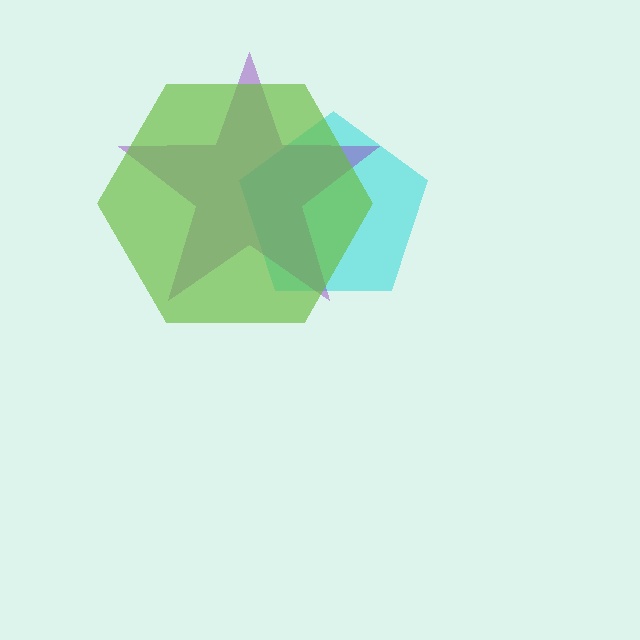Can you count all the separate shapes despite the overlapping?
Yes, there are 3 separate shapes.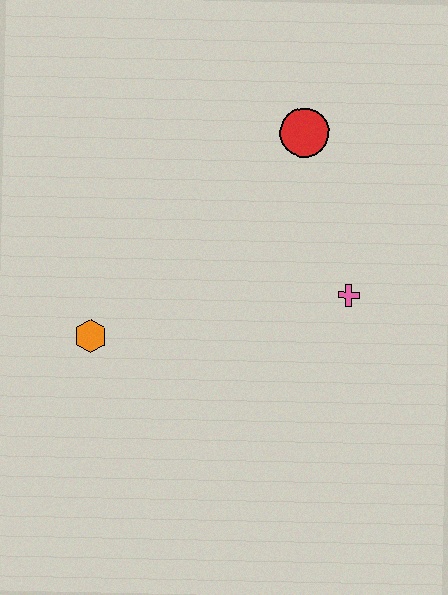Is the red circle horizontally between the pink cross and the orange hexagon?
Yes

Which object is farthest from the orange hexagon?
The red circle is farthest from the orange hexagon.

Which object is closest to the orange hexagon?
The pink cross is closest to the orange hexagon.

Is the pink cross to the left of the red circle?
No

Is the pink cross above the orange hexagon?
Yes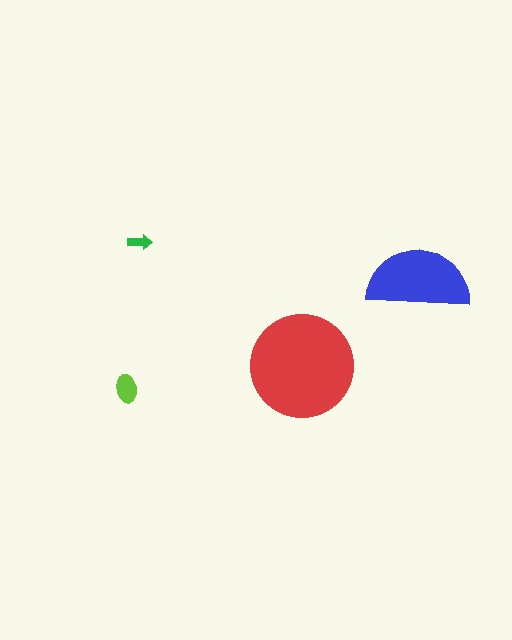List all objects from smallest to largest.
The green arrow, the lime ellipse, the blue semicircle, the red circle.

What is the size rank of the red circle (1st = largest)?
1st.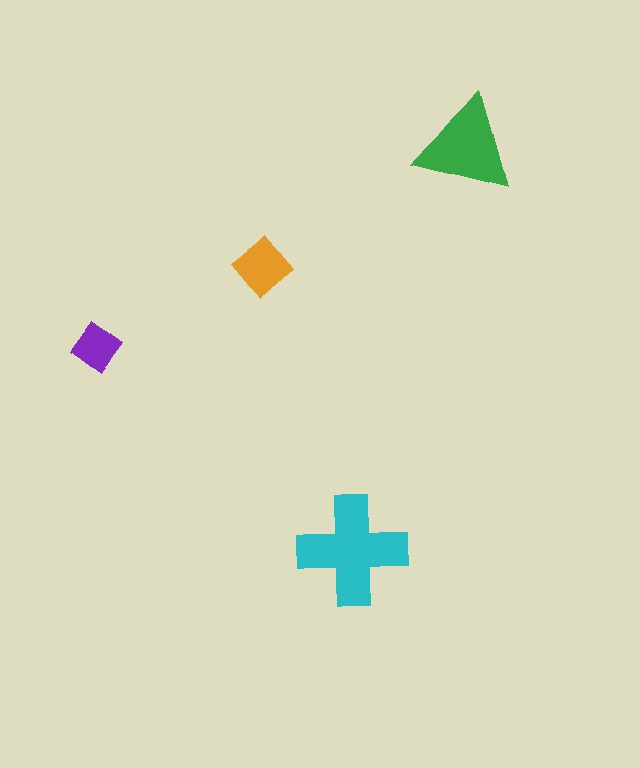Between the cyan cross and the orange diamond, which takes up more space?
The cyan cross.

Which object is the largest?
The cyan cross.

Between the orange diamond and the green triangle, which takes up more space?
The green triangle.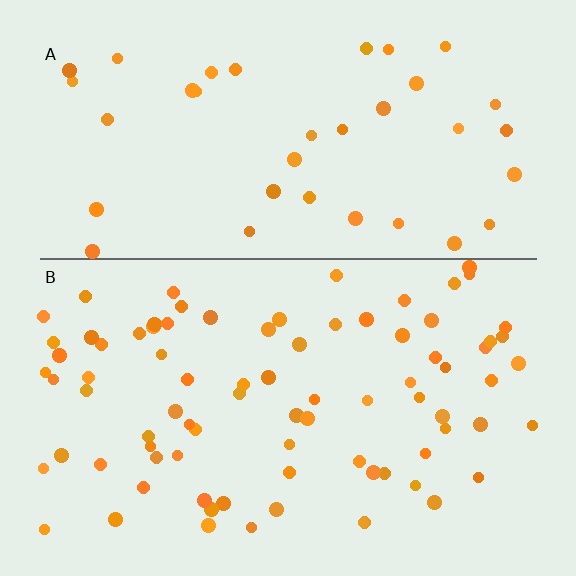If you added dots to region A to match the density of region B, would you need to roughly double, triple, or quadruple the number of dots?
Approximately double.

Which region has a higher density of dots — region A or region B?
B (the bottom).